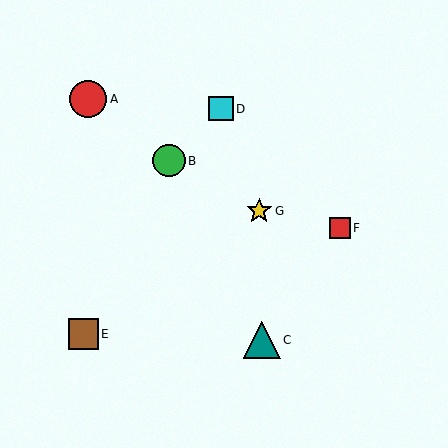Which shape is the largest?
The red circle (labeled A) is the largest.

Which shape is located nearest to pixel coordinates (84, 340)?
The brown square (labeled E) at (83, 334) is nearest to that location.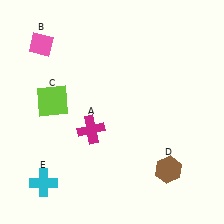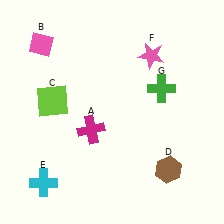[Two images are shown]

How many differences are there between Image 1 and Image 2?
There are 2 differences between the two images.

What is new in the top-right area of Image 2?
A pink star (F) was added in the top-right area of Image 2.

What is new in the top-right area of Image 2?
A green cross (G) was added in the top-right area of Image 2.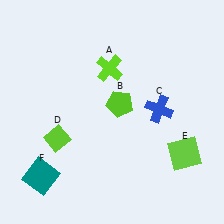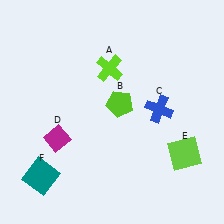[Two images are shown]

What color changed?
The diamond (D) changed from lime in Image 1 to magenta in Image 2.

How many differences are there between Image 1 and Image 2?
There is 1 difference between the two images.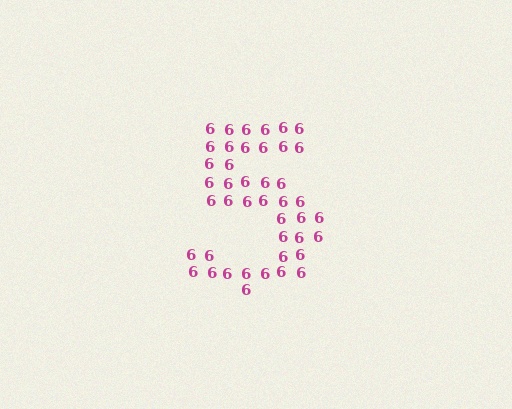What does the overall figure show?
The overall figure shows the digit 5.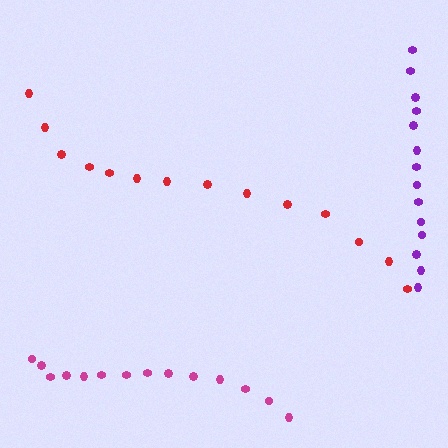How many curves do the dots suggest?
There are 3 distinct paths.